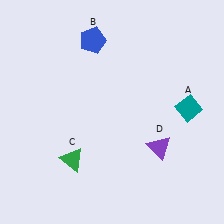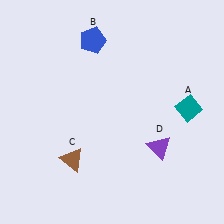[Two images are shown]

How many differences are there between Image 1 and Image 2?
There is 1 difference between the two images.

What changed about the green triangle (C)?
In Image 1, C is green. In Image 2, it changed to brown.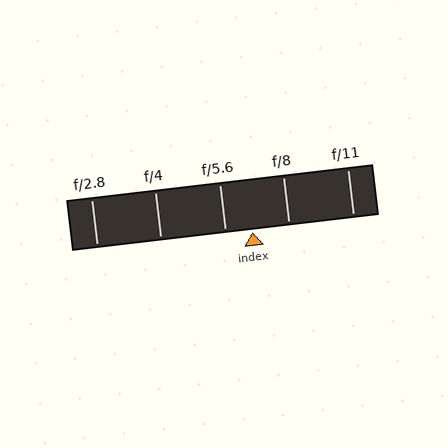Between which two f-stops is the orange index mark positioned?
The index mark is between f/5.6 and f/8.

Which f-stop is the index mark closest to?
The index mark is closest to f/5.6.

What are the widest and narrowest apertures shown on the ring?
The widest aperture shown is f/2.8 and the narrowest is f/11.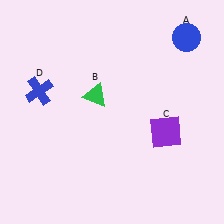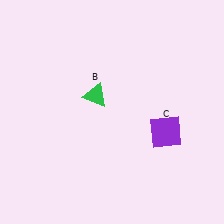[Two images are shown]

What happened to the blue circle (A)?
The blue circle (A) was removed in Image 2. It was in the top-right area of Image 1.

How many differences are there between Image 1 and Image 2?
There are 2 differences between the two images.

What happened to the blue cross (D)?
The blue cross (D) was removed in Image 2. It was in the top-left area of Image 1.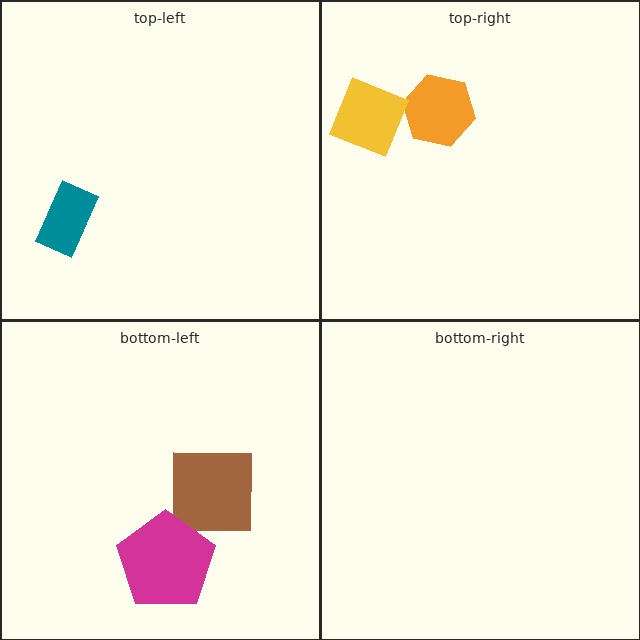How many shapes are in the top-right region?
2.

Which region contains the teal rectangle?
The top-left region.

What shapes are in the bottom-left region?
The brown square, the magenta pentagon.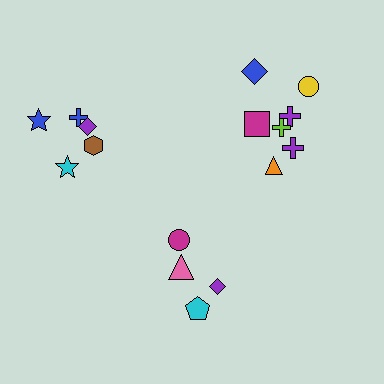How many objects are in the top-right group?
There are 7 objects.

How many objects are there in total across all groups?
There are 16 objects.